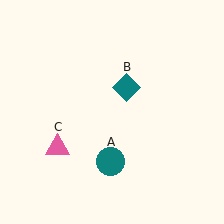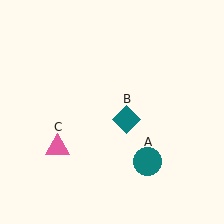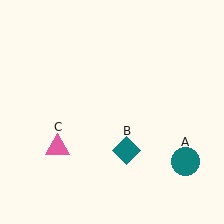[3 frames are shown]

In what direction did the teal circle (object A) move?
The teal circle (object A) moved right.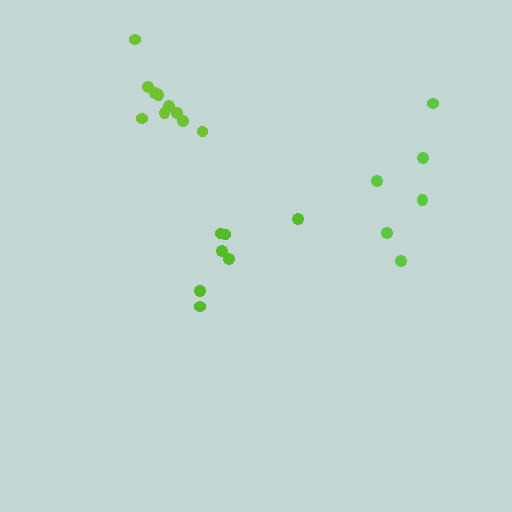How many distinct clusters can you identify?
There are 3 distinct clusters.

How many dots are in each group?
Group 1: 7 dots, Group 2: 6 dots, Group 3: 10 dots (23 total).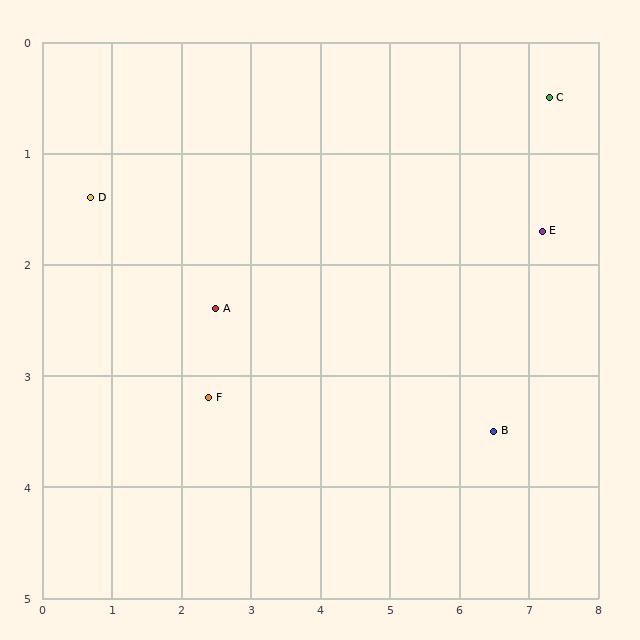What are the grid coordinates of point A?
Point A is at approximately (2.5, 2.4).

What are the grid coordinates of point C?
Point C is at approximately (7.3, 0.5).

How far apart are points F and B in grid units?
Points F and B are about 4.1 grid units apart.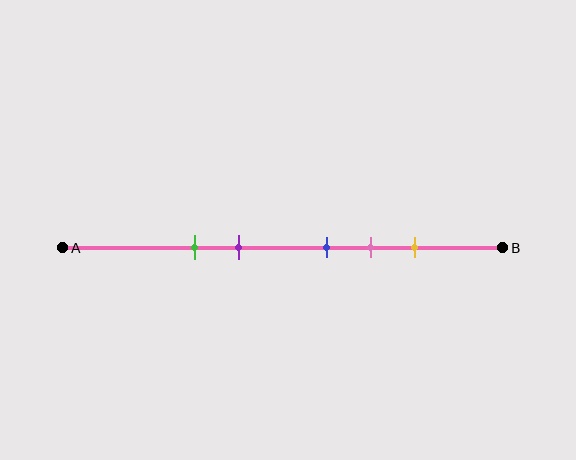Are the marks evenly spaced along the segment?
No, the marks are not evenly spaced.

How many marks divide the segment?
There are 5 marks dividing the segment.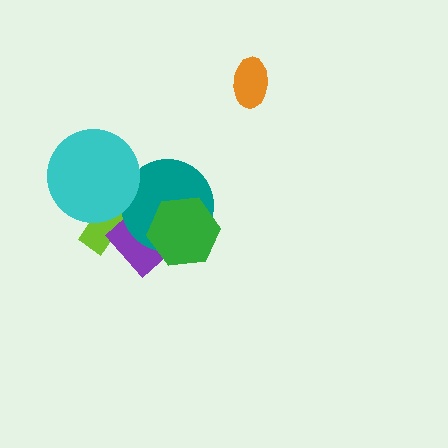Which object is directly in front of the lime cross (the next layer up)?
The purple diamond is directly in front of the lime cross.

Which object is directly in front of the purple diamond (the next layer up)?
The teal circle is directly in front of the purple diamond.